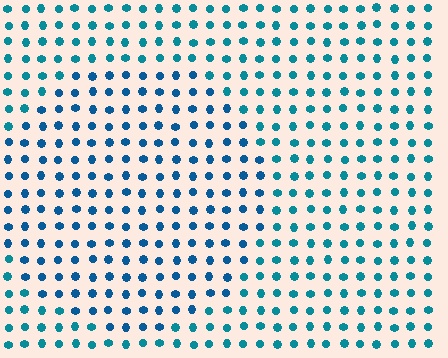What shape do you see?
I see a circle.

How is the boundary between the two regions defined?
The boundary is defined purely by a slight shift in hue (about 21 degrees). Spacing, size, and orientation are identical on both sides.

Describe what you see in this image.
The image is filled with small teal elements in a uniform arrangement. A circle-shaped region is visible where the elements are tinted to a slightly different hue, forming a subtle color boundary.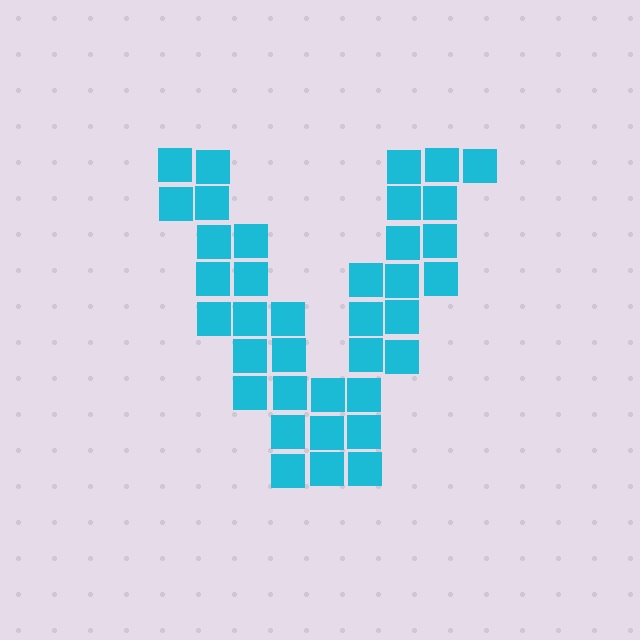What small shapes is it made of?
It is made of small squares.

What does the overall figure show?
The overall figure shows the letter V.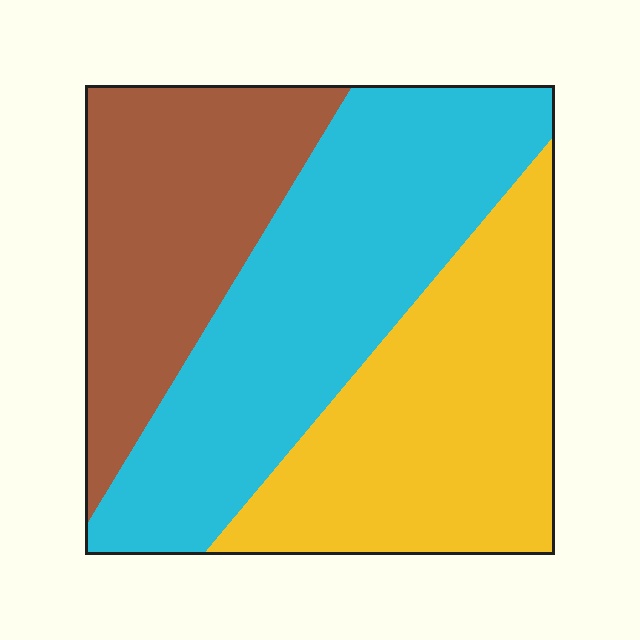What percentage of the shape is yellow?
Yellow takes up between a quarter and a half of the shape.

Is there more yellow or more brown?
Yellow.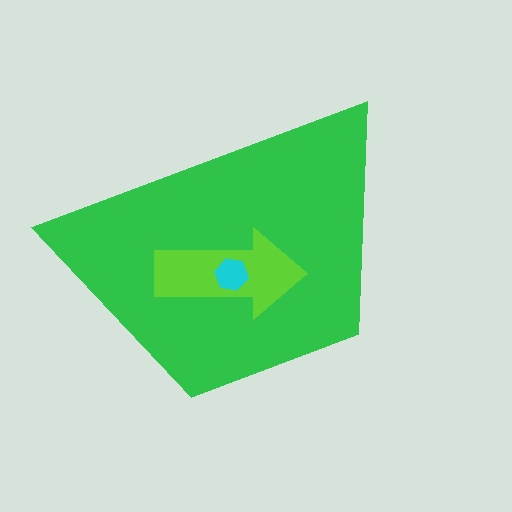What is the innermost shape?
The cyan hexagon.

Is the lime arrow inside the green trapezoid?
Yes.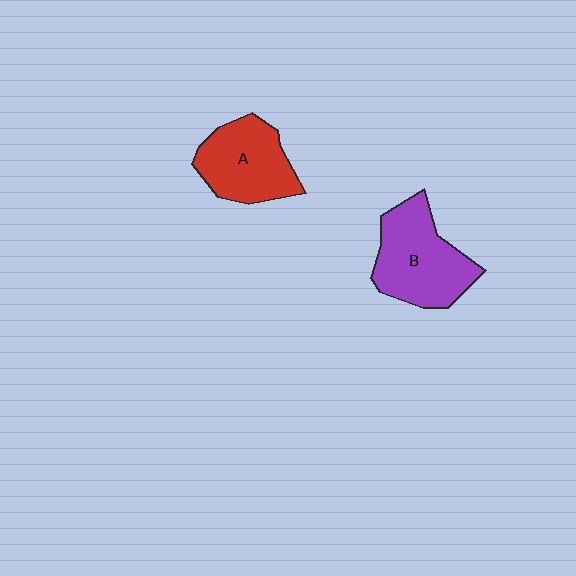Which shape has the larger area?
Shape B (purple).